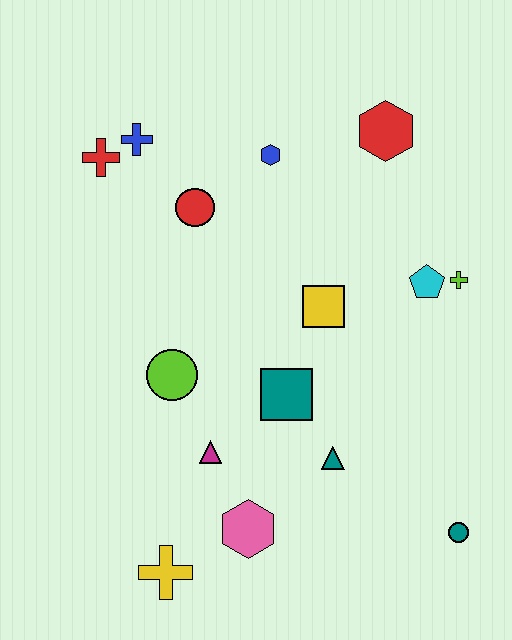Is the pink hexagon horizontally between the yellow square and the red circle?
Yes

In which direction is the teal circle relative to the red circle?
The teal circle is below the red circle.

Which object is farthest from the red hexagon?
The yellow cross is farthest from the red hexagon.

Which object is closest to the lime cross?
The cyan pentagon is closest to the lime cross.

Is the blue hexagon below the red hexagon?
Yes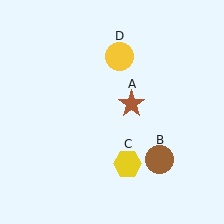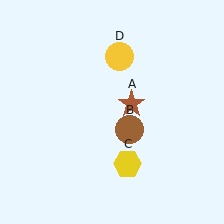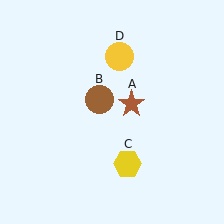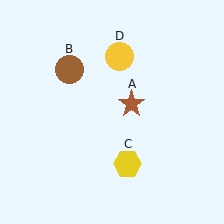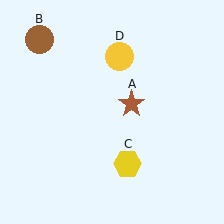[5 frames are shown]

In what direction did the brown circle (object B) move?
The brown circle (object B) moved up and to the left.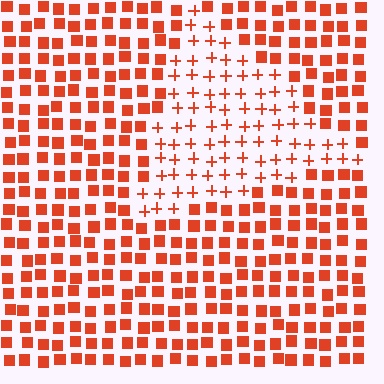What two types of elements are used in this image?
The image uses plus signs inside the triangle region and squares outside it.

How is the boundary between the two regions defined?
The boundary is defined by a change in element shape: plus signs inside vs. squares outside. All elements share the same color and spacing.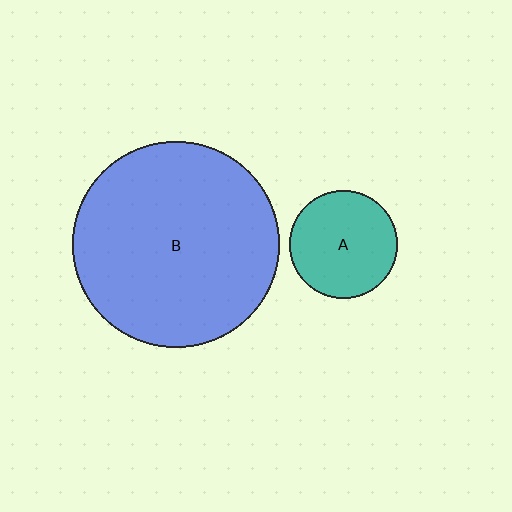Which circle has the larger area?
Circle B (blue).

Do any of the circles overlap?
No, none of the circles overlap.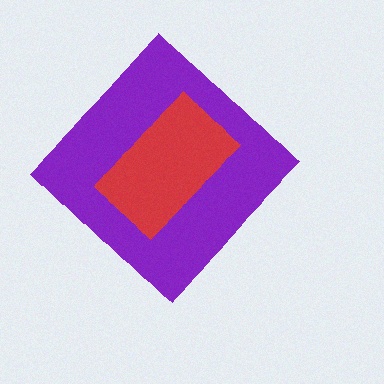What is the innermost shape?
The red rectangle.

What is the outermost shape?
The purple diamond.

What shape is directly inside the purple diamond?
The red rectangle.